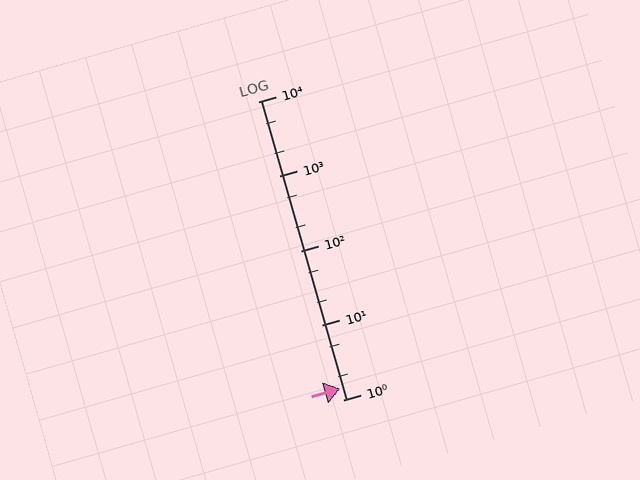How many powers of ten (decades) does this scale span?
The scale spans 4 decades, from 1 to 10000.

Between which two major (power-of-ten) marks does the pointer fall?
The pointer is between 1 and 10.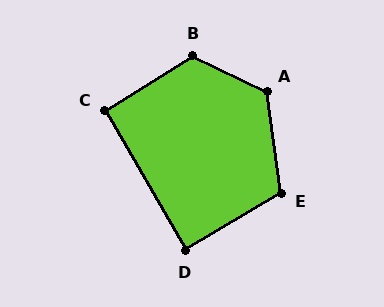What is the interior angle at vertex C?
Approximately 92 degrees (approximately right).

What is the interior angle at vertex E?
Approximately 113 degrees (obtuse).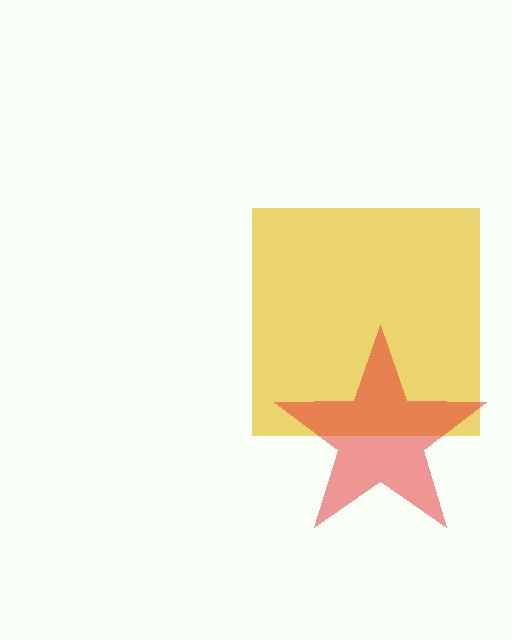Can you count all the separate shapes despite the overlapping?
Yes, there are 2 separate shapes.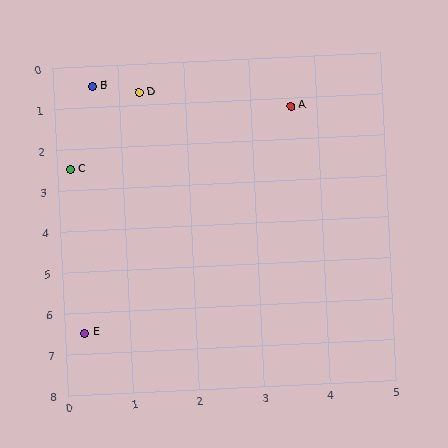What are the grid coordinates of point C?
Point C is at approximately (0.2, 2.5).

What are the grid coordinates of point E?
Point E is at approximately (0.3, 6.5).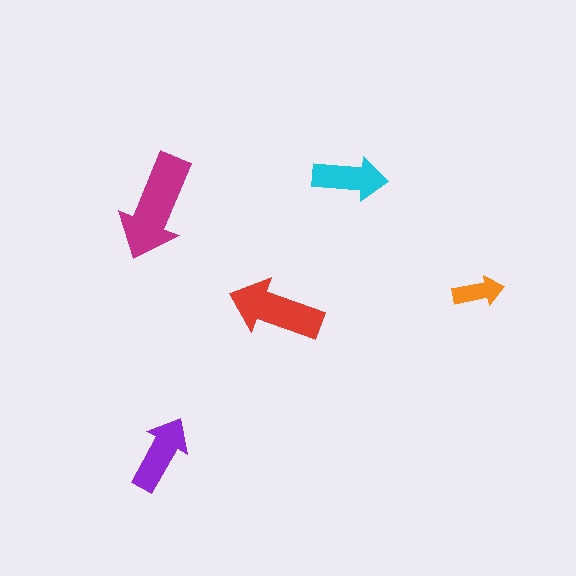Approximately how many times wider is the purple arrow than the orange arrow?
About 1.5 times wider.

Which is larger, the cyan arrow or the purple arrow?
The purple one.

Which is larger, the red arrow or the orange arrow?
The red one.